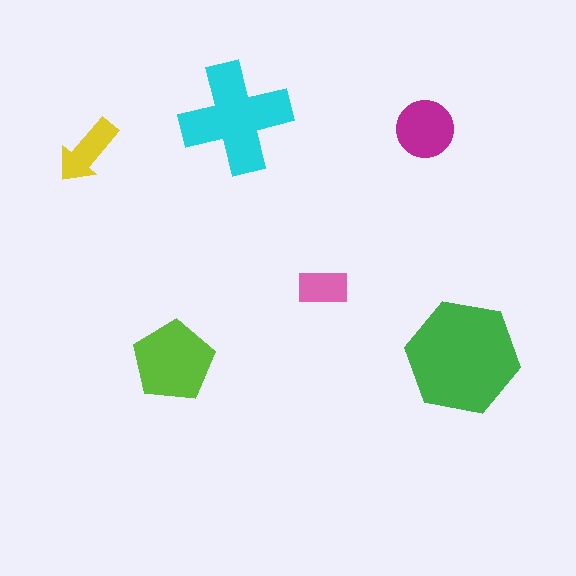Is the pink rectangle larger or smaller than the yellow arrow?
Smaller.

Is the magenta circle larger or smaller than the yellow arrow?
Larger.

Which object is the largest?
The green hexagon.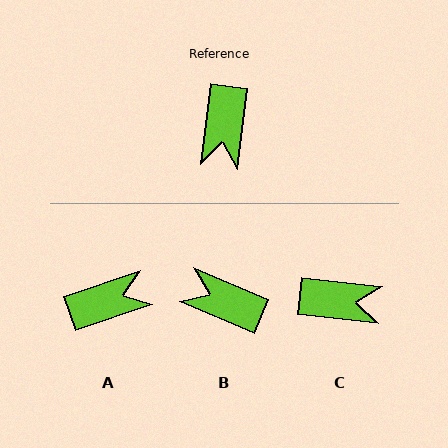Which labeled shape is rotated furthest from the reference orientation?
A, about 116 degrees away.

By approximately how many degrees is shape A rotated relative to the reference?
Approximately 116 degrees counter-clockwise.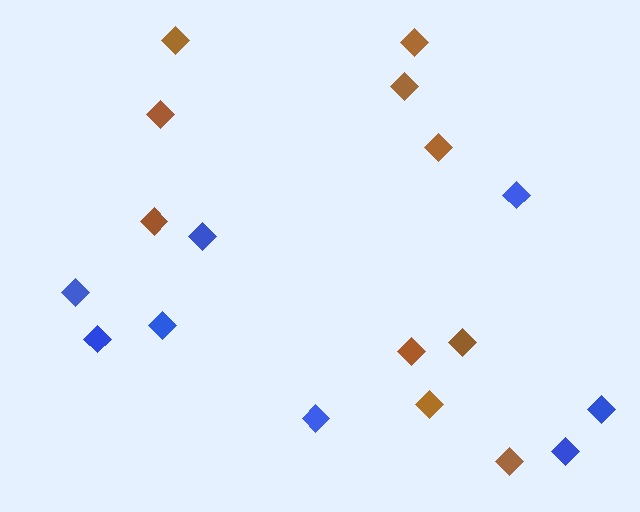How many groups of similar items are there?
There are 2 groups: one group of brown diamonds (10) and one group of blue diamonds (8).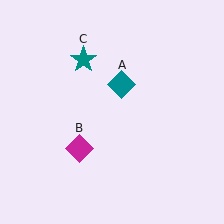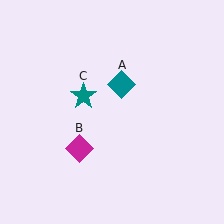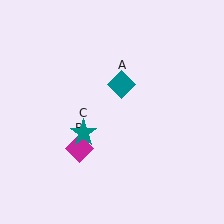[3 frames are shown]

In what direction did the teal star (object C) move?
The teal star (object C) moved down.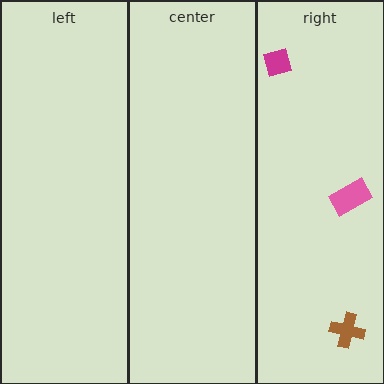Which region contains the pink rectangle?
The right region.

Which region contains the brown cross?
The right region.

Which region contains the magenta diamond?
The right region.